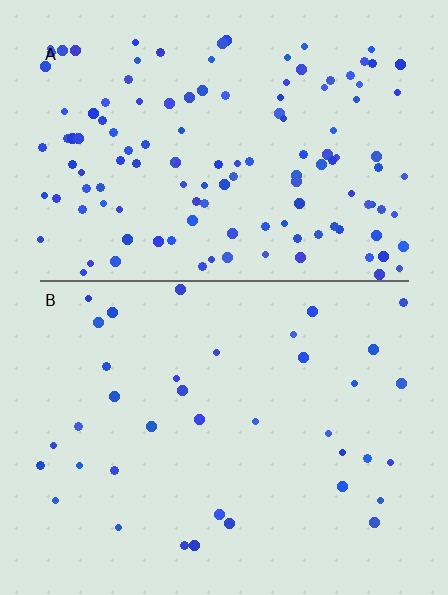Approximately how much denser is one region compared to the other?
Approximately 3.4× — region A over region B.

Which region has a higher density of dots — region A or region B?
A (the top).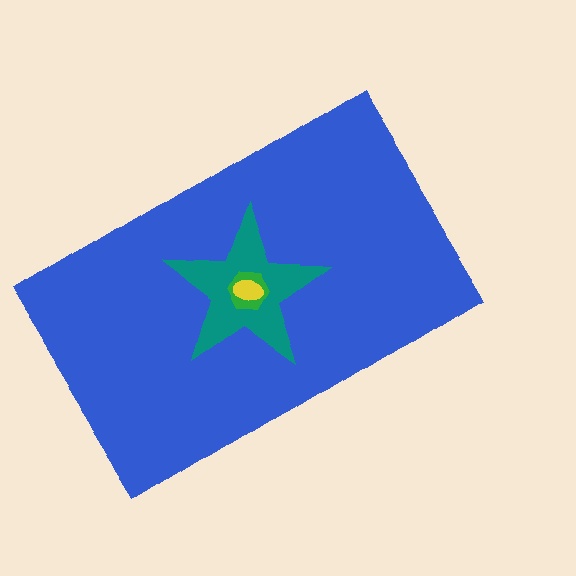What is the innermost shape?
The yellow ellipse.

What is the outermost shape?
The blue rectangle.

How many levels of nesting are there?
4.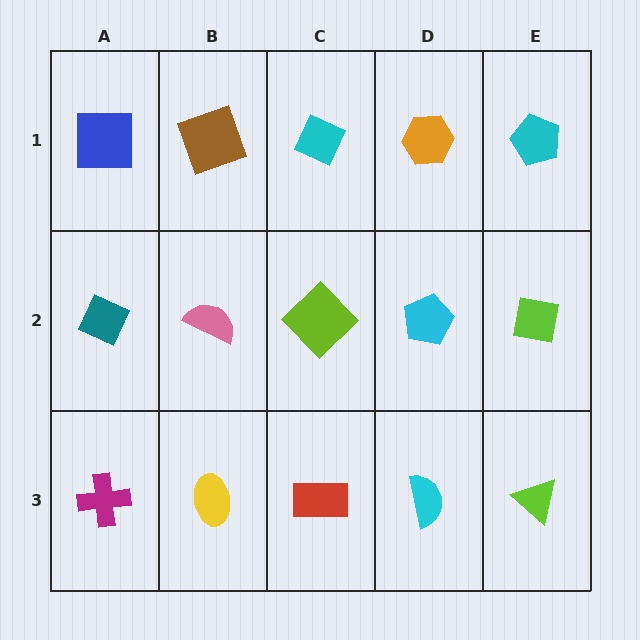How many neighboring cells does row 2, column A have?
3.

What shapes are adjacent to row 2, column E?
A cyan pentagon (row 1, column E), a lime triangle (row 3, column E), a cyan pentagon (row 2, column D).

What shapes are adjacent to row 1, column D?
A cyan pentagon (row 2, column D), a cyan diamond (row 1, column C), a cyan pentagon (row 1, column E).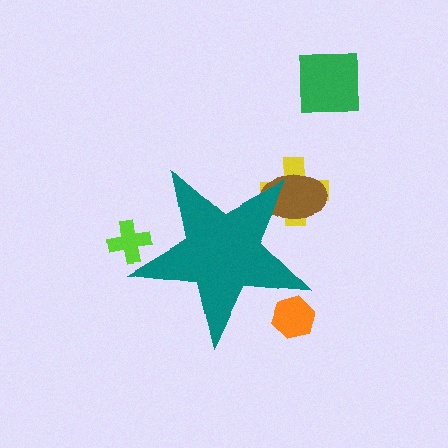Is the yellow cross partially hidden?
Yes, the yellow cross is partially hidden behind the teal star.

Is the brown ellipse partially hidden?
Yes, the brown ellipse is partially hidden behind the teal star.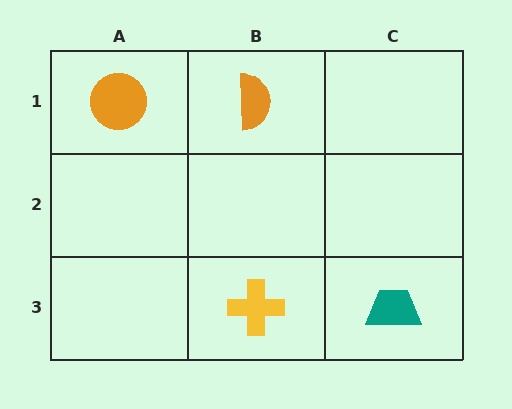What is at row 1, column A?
An orange circle.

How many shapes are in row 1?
2 shapes.